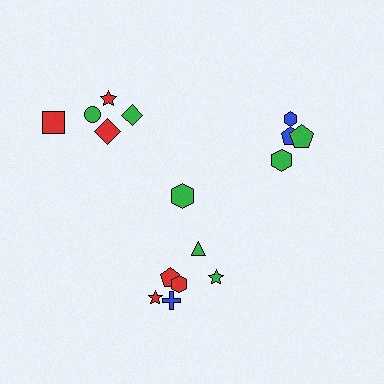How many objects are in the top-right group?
There are 4 objects.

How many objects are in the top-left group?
There are 6 objects.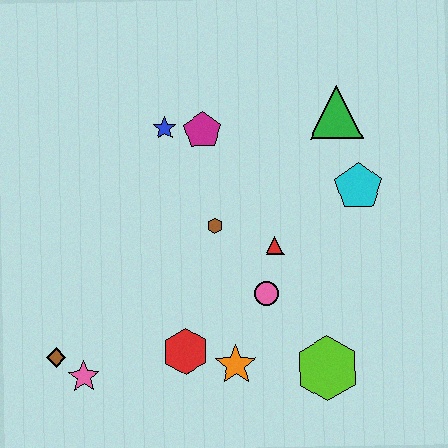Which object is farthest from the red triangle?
The brown diamond is farthest from the red triangle.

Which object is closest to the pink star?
The brown diamond is closest to the pink star.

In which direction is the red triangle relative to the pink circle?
The red triangle is above the pink circle.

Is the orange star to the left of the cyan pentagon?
Yes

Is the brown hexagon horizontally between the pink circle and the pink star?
Yes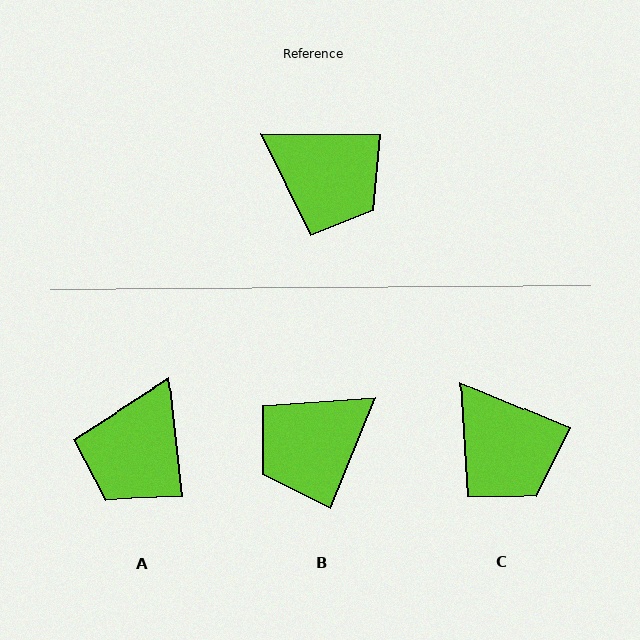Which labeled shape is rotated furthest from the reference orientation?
B, about 112 degrees away.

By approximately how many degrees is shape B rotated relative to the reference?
Approximately 112 degrees clockwise.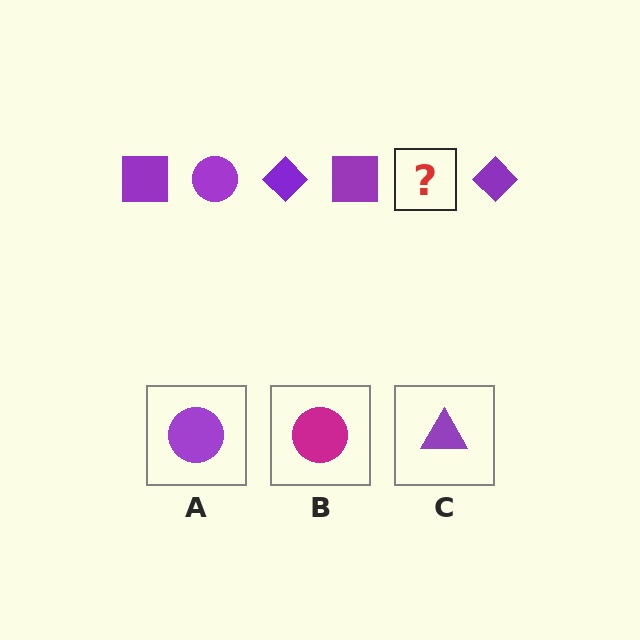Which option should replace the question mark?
Option A.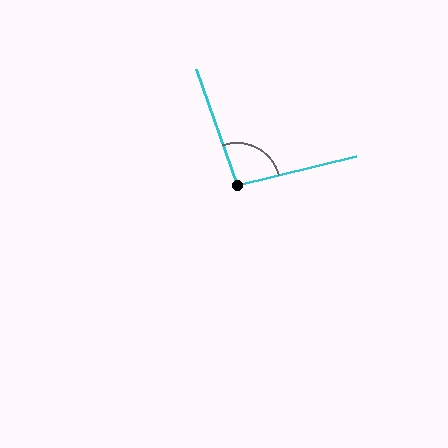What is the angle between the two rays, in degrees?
Approximately 96 degrees.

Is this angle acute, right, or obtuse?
It is obtuse.